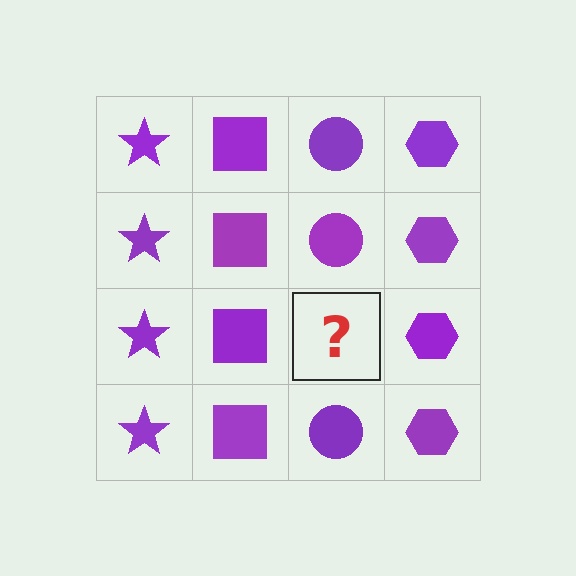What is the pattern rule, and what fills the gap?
The rule is that each column has a consistent shape. The gap should be filled with a purple circle.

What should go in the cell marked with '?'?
The missing cell should contain a purple circle.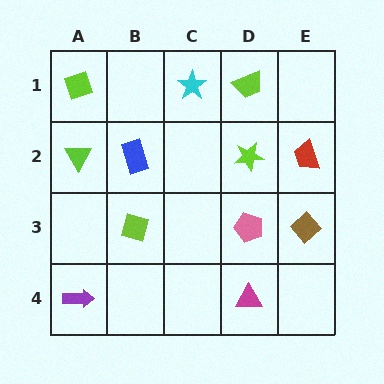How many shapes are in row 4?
2 shapes.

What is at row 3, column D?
A pink pentagon.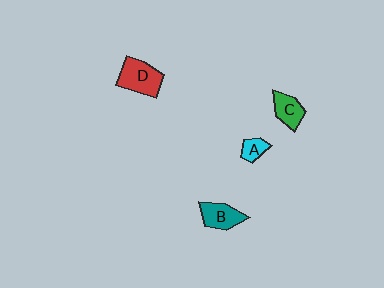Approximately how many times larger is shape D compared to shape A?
Approximately 2.5 times.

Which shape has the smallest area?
Shape A (cyan).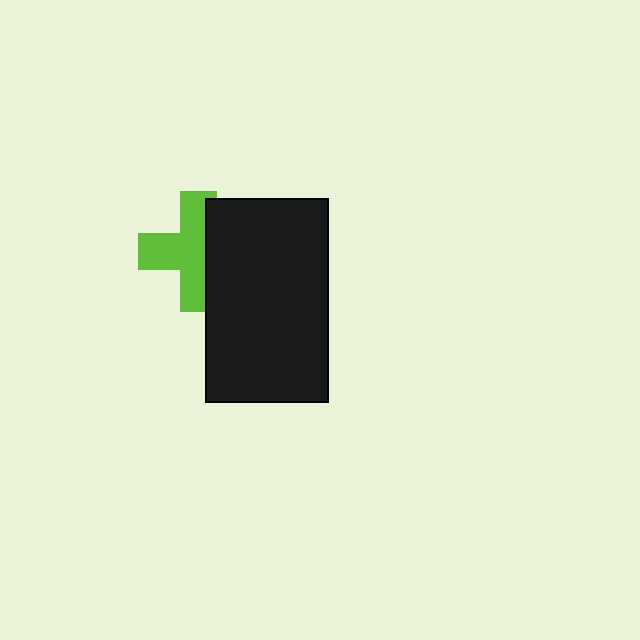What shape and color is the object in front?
The object in front is a black rectangle.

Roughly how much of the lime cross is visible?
About half of it is visible (roughly 62%).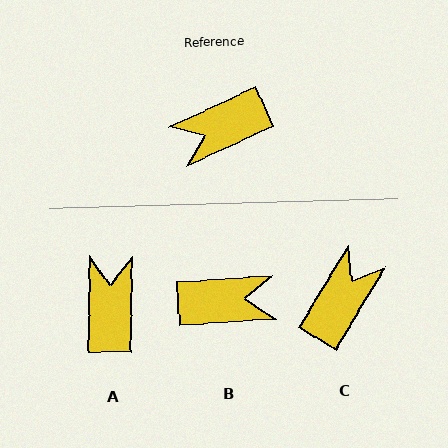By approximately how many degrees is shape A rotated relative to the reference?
Approximately 116 degrees clockwise.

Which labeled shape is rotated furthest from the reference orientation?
B, about 159 degrees away.